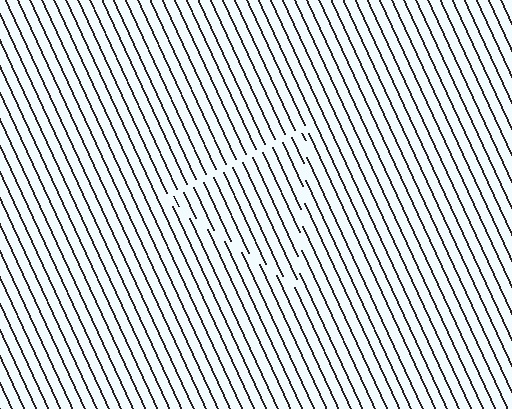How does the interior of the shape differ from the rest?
The interior of the shape contains the same grating, shifted by half a period — the contour is defined by the phase discontinuity where line-ends from the inner and outer gratings abut.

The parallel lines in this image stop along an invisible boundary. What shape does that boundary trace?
An illusory triangle. The interior of the shape contains the same grating, shifted by half a period — the contour is defined by the phase discontinuity where line-ends from the inner and outer gratings abut.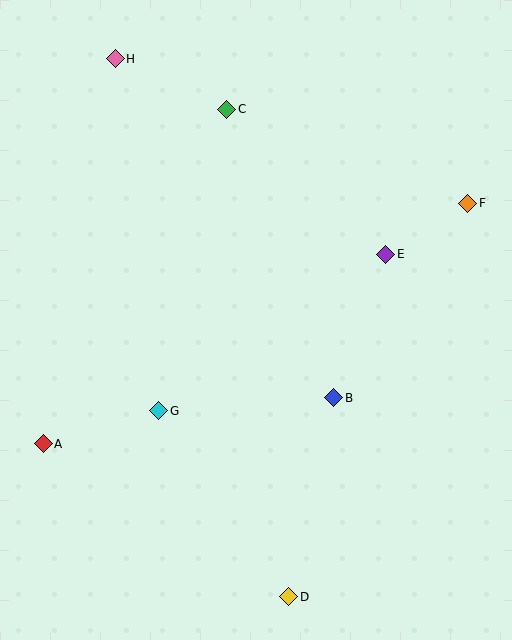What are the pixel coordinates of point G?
Point G is at (159, 411).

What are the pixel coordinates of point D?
Point D is at (289, 597).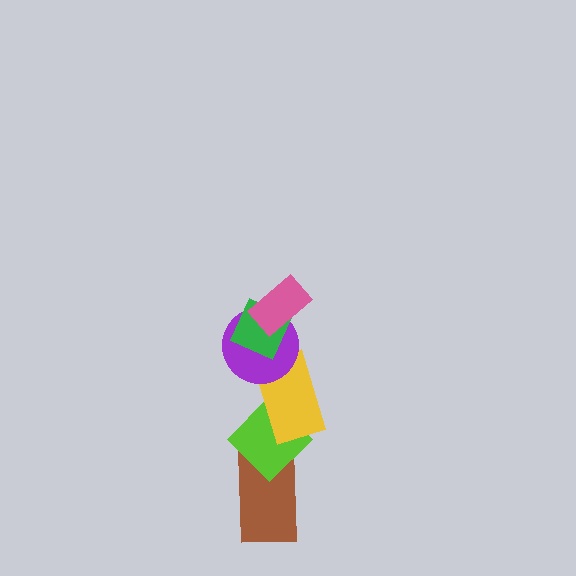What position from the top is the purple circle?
The purple circle is 3rd from the top.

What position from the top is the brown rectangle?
The brown rectangle is 6th from the top.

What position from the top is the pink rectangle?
The pink rectangle is 1st from the top.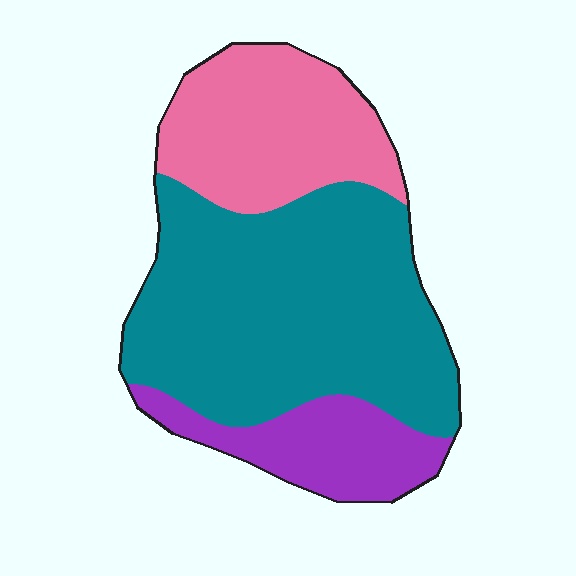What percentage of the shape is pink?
Pink takes up between a sixth and a third of the shape.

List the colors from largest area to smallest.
From largest to smallest: teal, pink, purple.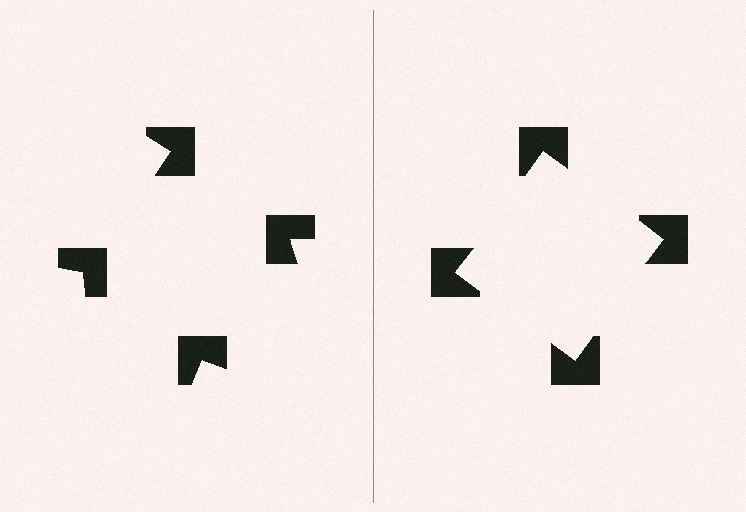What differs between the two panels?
The notched squares are positioned identically on both sides; only the wedge orientations differ. On the right they align to a square; on the left they are misaligned.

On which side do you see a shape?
An illusory square appears on the right side. On the left side the wedge cuts are rotated, so no coherent shape forms.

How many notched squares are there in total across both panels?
8 — 4 on each side.